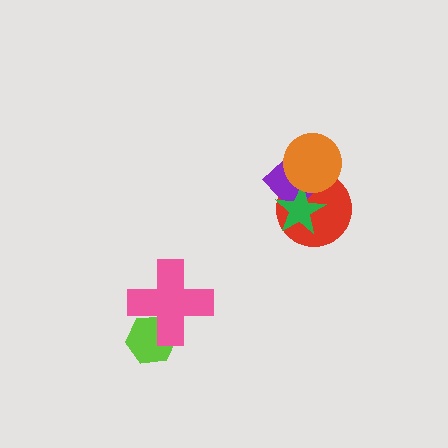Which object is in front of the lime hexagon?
The pink cross is in front of the lime hexagon.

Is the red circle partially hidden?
Yes, it is partially covered by another shape.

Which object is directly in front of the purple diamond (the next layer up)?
The green star is directly in front of the purple diamond.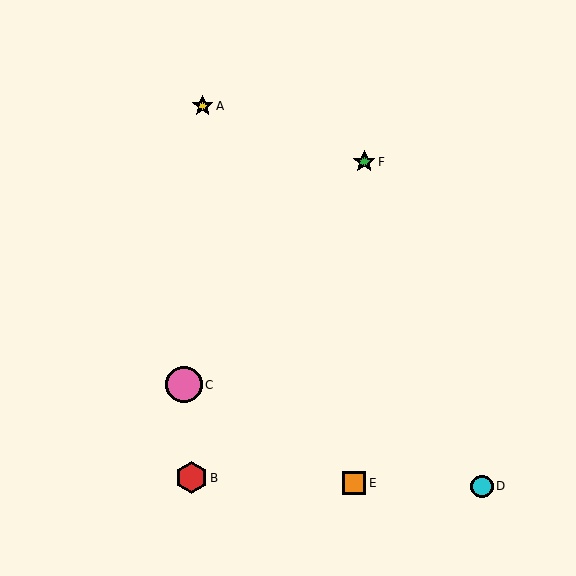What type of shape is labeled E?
Shape E is an orange square.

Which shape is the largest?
The pink circle (labeled C) is the largest.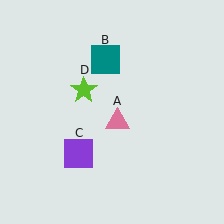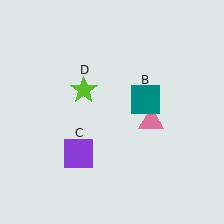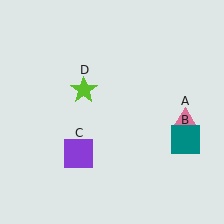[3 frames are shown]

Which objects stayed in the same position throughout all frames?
Purple square (object C) and lime star (object D) remained stationary.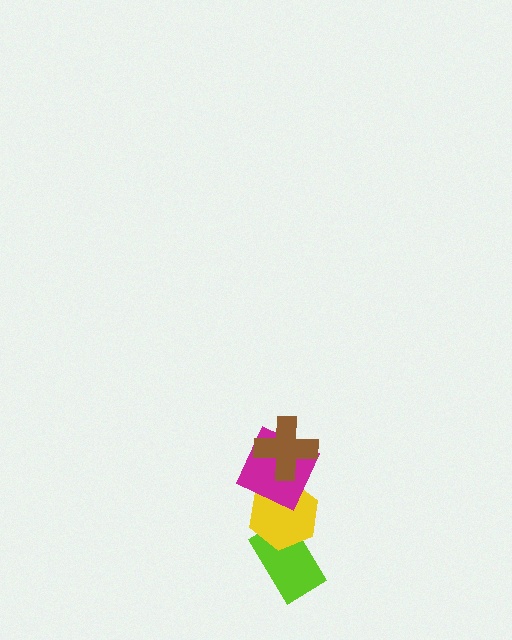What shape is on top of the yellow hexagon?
The magenta square is on top of the yellow hexagon.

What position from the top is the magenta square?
The magenta square is 2nd from the top.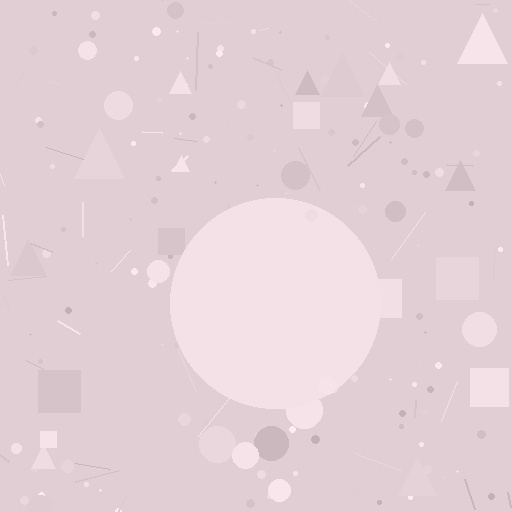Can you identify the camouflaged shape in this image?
The camouflaged shape is a circle.